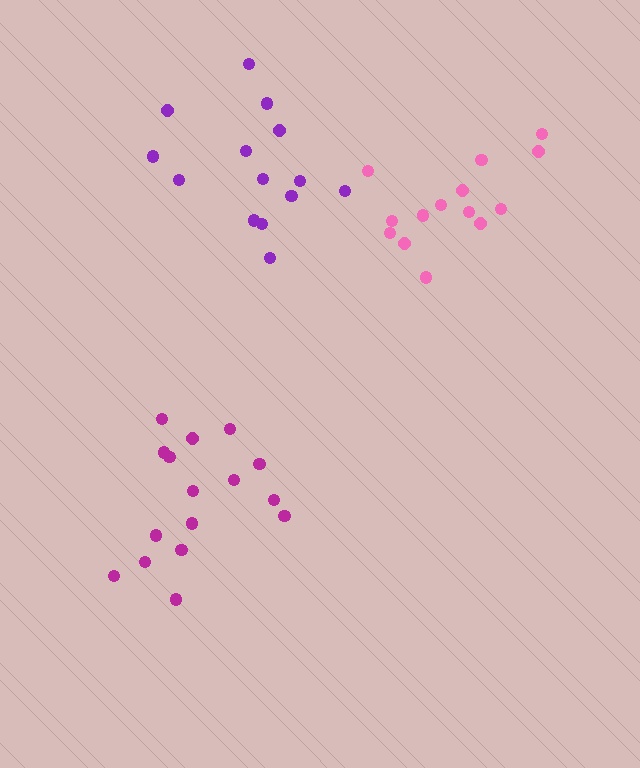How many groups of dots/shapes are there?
There are 3 groups.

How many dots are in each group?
Group 1: 14 dots, Group 2: 16 dots, Group 3: 14 dots (44 total).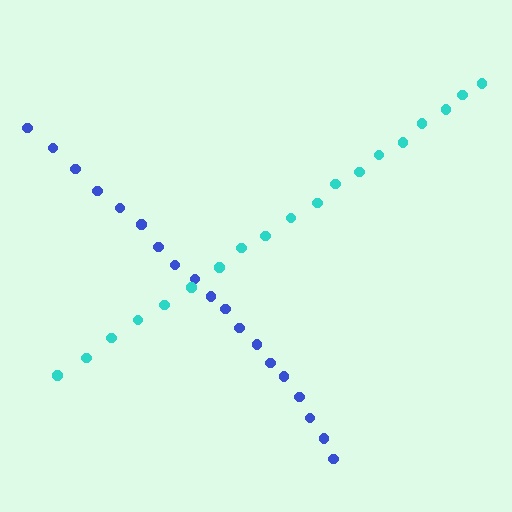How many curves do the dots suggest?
There are 2 distinct paths.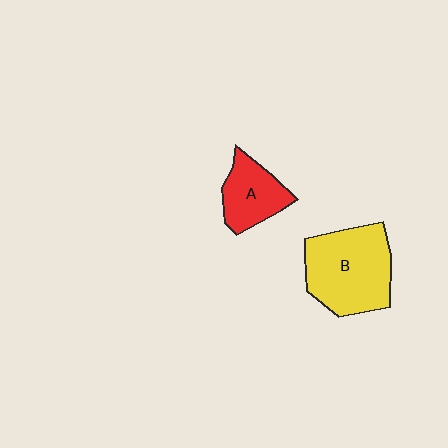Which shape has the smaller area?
Shape A (red).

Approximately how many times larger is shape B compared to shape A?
Approximately 1.8 times.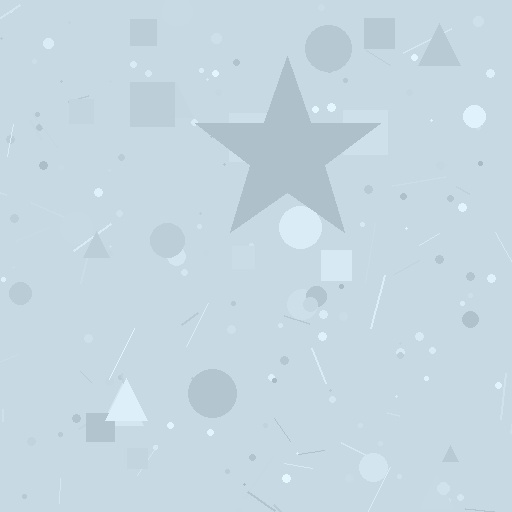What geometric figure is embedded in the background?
A star is embedded in the background.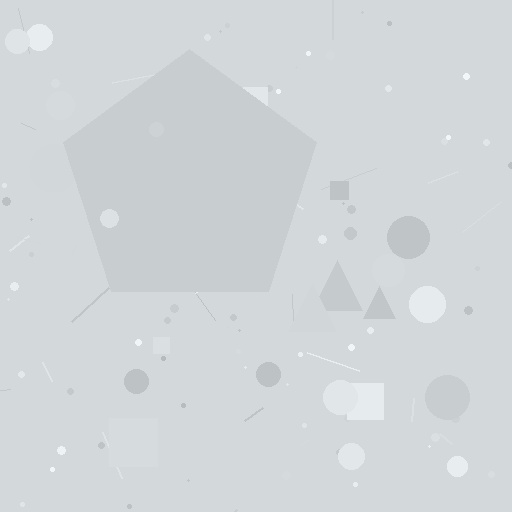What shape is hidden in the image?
A pentagon is hidden in the image.